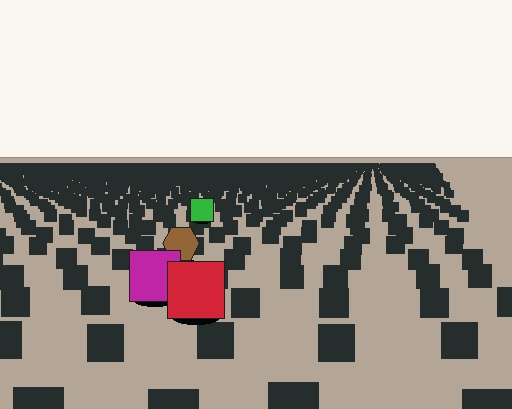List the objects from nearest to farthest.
From nearest to farthest: the red square, the magenta square, the brown hexagon, the green square.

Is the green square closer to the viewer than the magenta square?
No. The magenta square is closer — you can tell from the texture gradient: the ground texture is coarser near it.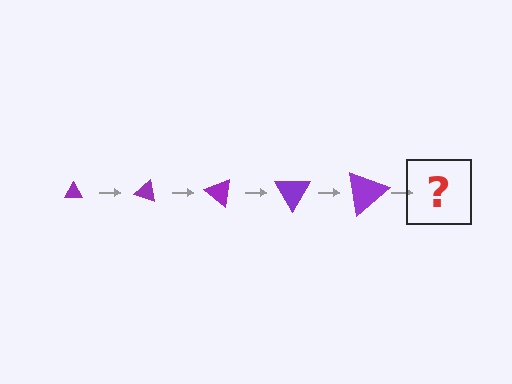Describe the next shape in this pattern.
It should be a triangle, larger than the previous one and rotated 100 degrees from the start.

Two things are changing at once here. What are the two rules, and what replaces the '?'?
The two rules are that the triangle grows larger each step and it rotates 20 degrees each step. The '?' should be a triangle, larger than the previous one and rotated 100 degrees from the start.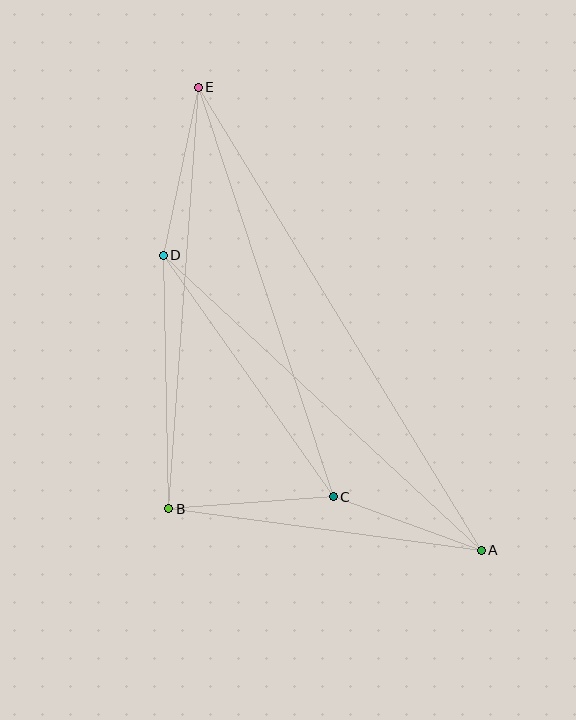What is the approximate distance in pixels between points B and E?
The distance between B and E is approximately 422 pixels.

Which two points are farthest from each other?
Points A and E are farthest from each other.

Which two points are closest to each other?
Points A and C are closest to each other.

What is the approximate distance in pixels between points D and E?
The distance between D and E is approximately 172 pixels.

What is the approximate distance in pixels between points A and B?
The distance between A and B is approximately 315 pixels.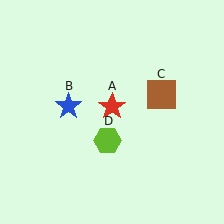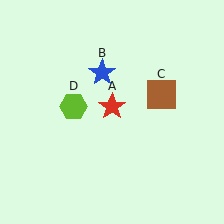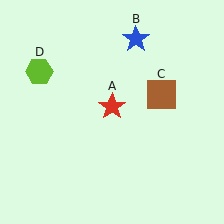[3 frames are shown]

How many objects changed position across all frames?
2 objects changed position: blue star (object B), lime hexagon (object D).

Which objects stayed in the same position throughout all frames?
Red star (object A) and brown square (object C) remained stationary.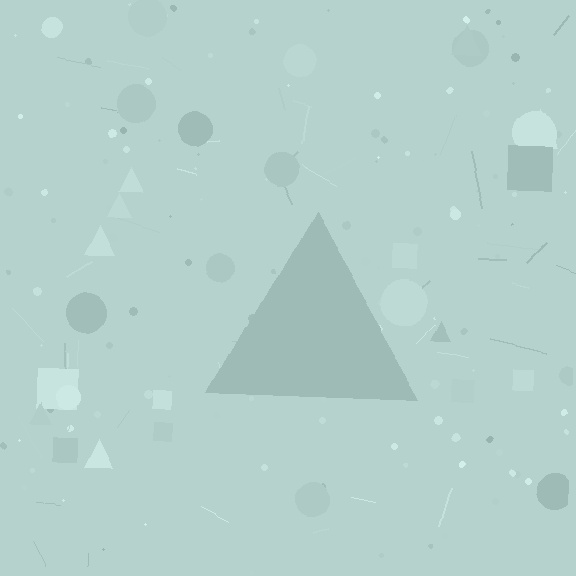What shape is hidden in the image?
A triangle is hidden in the image.